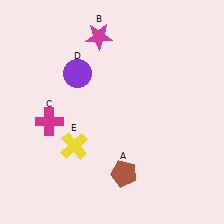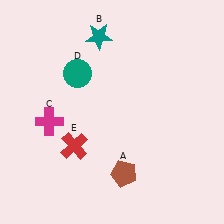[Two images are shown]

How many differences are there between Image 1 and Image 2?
There are 3 differences between the two images.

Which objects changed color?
B changed from magenta to teal. D changed from purple to teal. E changed from yellow to red.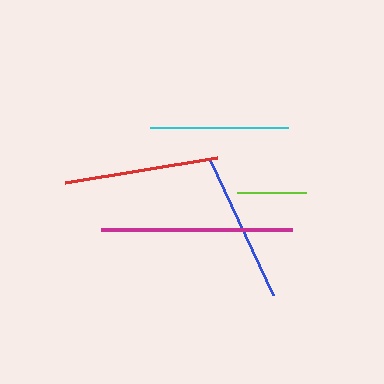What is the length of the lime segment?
The lime segment is approximately 70 pixels long.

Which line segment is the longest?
The magenta line is the longest at approximately 191 pixels.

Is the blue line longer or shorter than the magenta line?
The magenta line is longer than the blue line.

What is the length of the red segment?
The red segment is approximately 154 pixels long.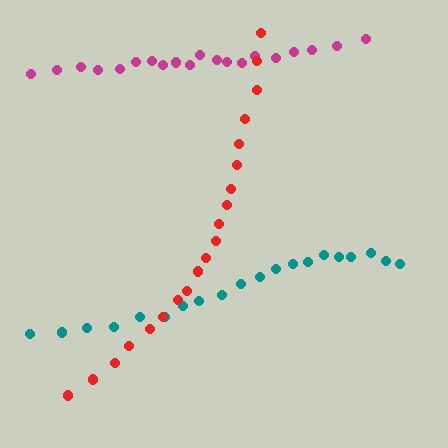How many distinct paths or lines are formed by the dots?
There are 3 distinct paths.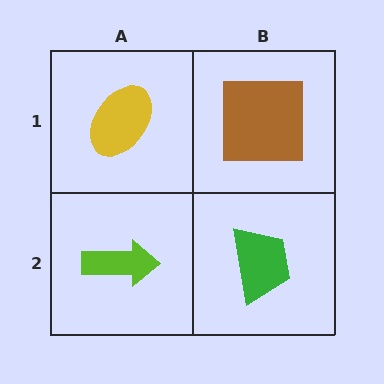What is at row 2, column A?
A lime arrow.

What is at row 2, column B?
A green trapezoid.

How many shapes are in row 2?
2 shapes.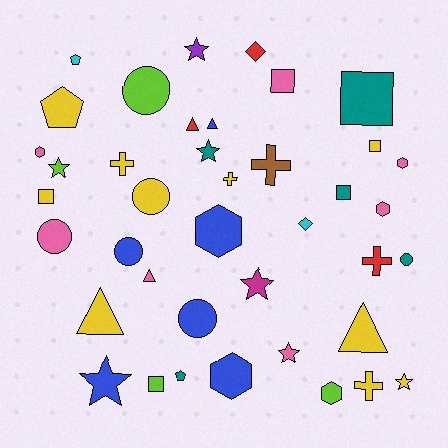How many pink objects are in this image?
There are 7 pink objects.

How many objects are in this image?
There are 40 objects.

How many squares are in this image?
There are 6 squares.